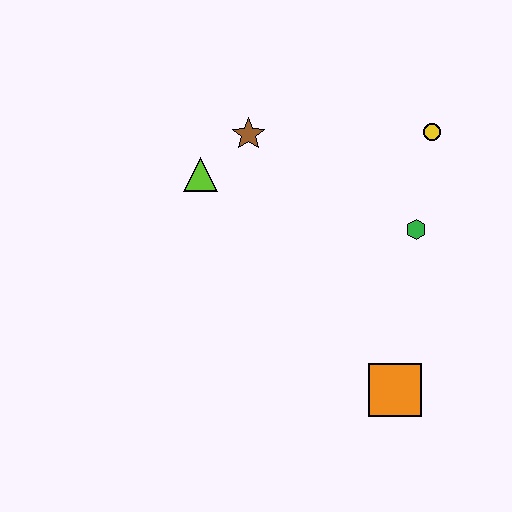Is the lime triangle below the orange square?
No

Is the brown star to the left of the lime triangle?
No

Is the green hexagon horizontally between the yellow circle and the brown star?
Yes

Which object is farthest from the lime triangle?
The orange square is farthest from the lime triangle.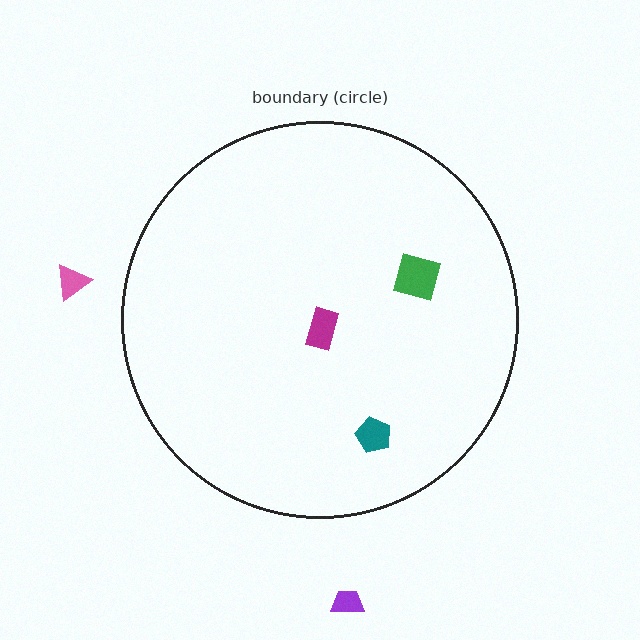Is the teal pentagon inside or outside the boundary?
Inside.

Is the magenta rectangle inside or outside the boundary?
Inside.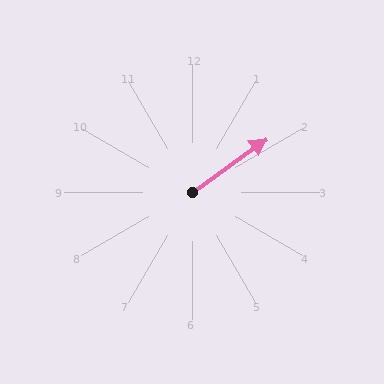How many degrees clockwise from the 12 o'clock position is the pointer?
Approximately 54 degrees.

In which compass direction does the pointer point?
Northeast.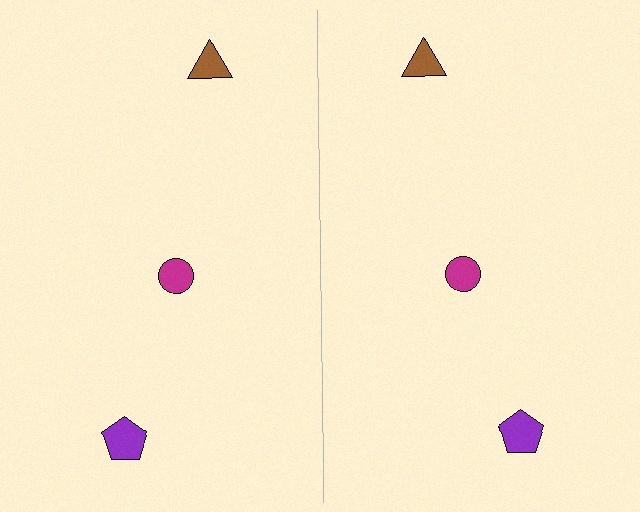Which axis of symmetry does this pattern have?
The pattern has a vertical axis of symmetry running through the center of the image.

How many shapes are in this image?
There are 6 shapes in this image.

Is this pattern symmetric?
Yes, this pattern has bilateral (reflection) symmetry.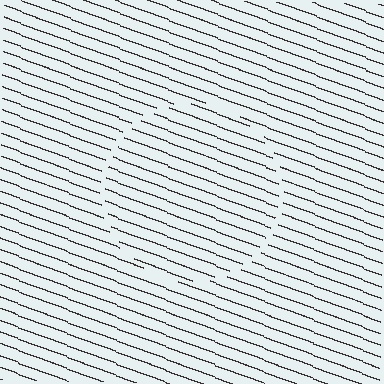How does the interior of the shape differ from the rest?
The interior of the shape contains the same grating, shifted by half a period — the contour is defined by the phase discontinuity where line-ends from the inner and outer gratings abut.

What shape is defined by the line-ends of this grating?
An illusory circle. The interior of the shape contains the same grating, shifted by half a period — the contour is defined by the phase discontinuity where line-ends from the inner and outer gratings abut.